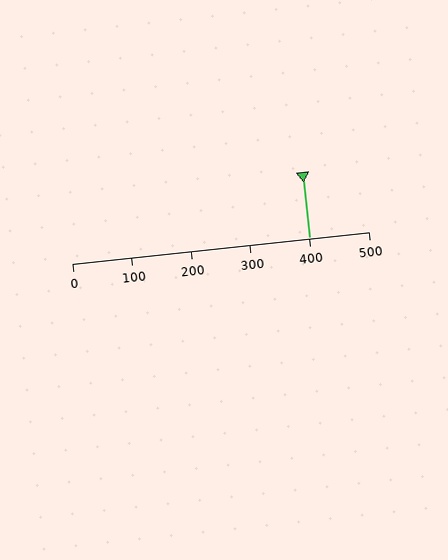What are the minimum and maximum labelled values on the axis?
The axis runs from 0 to 500.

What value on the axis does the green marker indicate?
The marker indicates approximately 400.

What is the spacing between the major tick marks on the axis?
The major ticks are spaced 100 apart.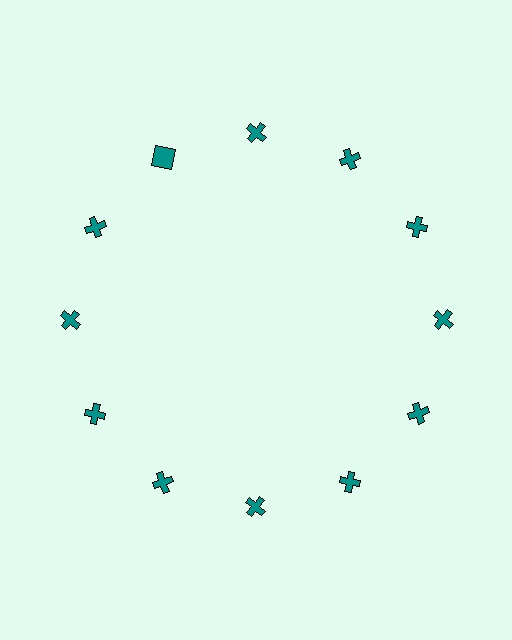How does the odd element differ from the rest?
It has a different shape: square instead of cross.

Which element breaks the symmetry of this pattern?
The teal square at roughly the 11 o'clock position breaks the symmetry. All other shapes are teal crosses.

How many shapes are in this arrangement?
There are 12 shapes arranged in a ring pattern.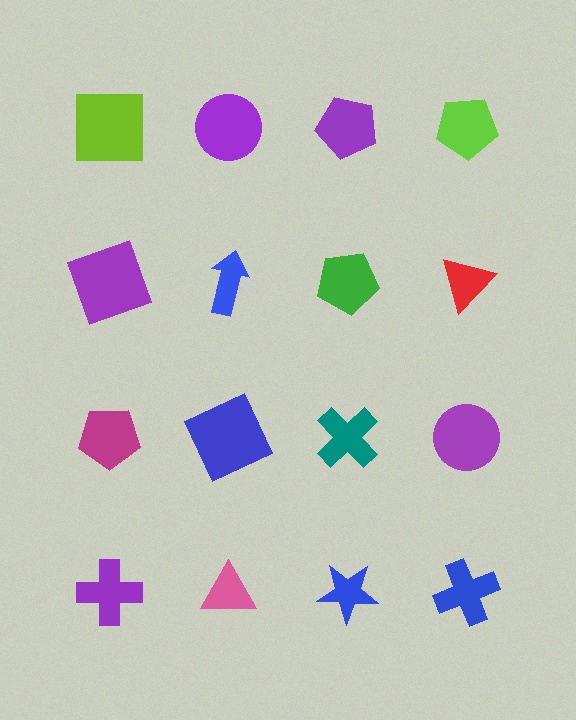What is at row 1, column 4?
A lime pentagon.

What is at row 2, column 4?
A red triangle.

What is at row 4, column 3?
A blue star.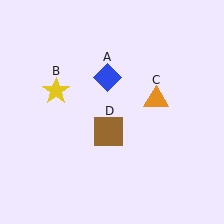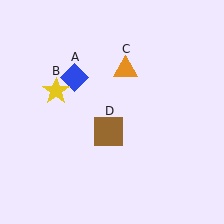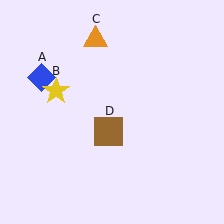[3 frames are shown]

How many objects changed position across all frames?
2 objects changed position: blue diamond (object A), orange triangle (object C).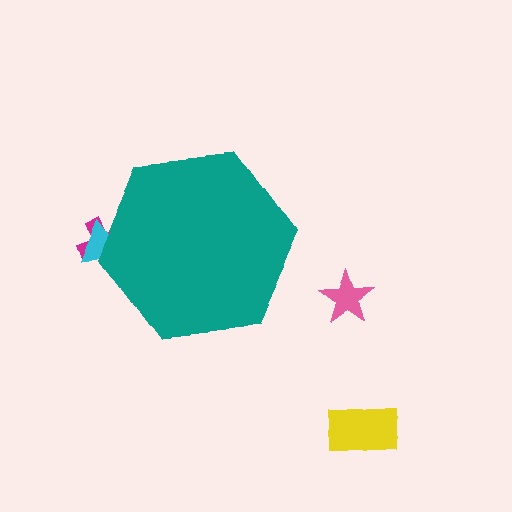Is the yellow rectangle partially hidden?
No, the yellow rectangle is fully visible.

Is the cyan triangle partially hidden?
Yes, the cyan triangle is partially hidden behind the teal hexagon.